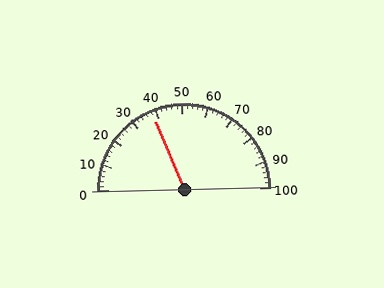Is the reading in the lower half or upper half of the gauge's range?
The reading is in the lower half of the range (0 to 100).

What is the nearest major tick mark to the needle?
The nearest major tick mark is 40.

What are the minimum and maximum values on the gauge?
The gauge ranges from 0 to 100.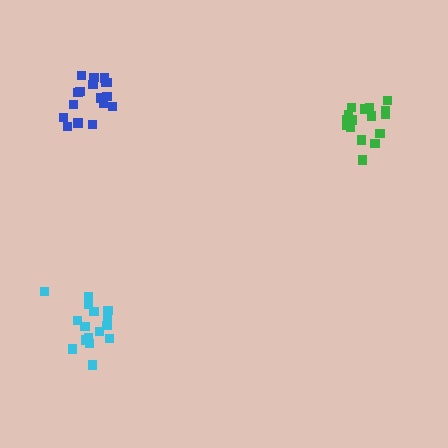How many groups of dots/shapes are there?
There are 3 groups.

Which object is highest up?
The blue cluster is topmost.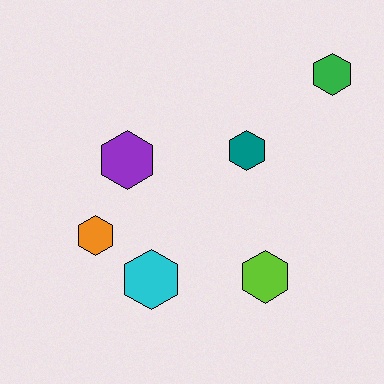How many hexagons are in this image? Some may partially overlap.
There are 6 hexagons.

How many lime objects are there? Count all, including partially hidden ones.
There is 1 lime object.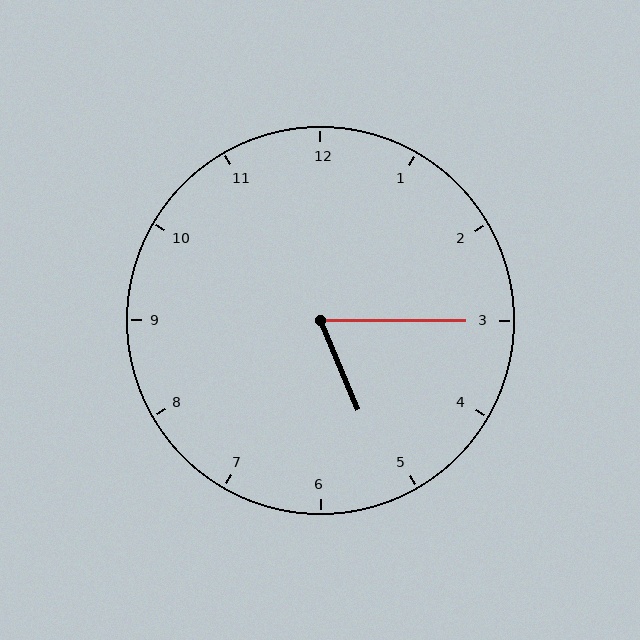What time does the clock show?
5:15.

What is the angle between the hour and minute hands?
Approximately 68 degrees.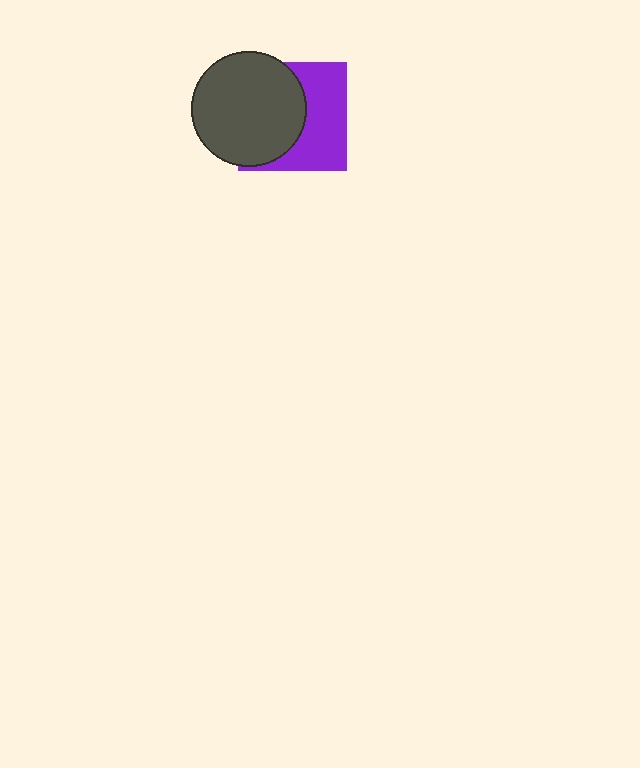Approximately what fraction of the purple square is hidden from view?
Roughly 52% of the purple square is hidden behind the dark gray circle.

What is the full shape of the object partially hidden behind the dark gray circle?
The partially hidden object is a purple square.